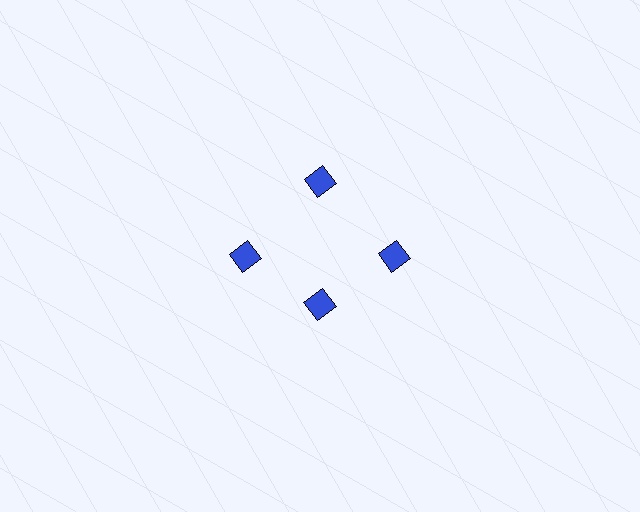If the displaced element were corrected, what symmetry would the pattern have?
It would have 4-fold rotational symmetry — the pattern would map onto itself every 90 degrees.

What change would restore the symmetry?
The symmetry would be restored by moving it outward, back onto the ring so that all 4 diamonds sit at equal angles and equal distance from the center.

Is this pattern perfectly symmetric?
No. The 4 blue diamonds are arranged in a ring, but one element near the 6 o'clock position is pulled inward toward the center, breaking the 4-fold rotational symmetry.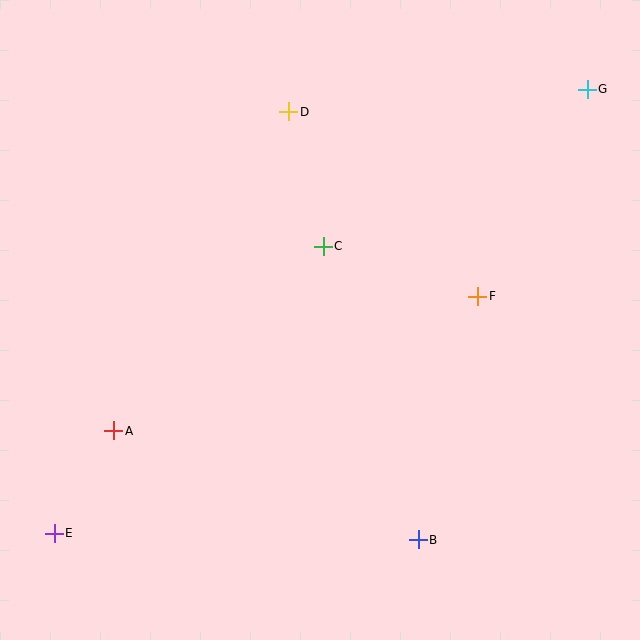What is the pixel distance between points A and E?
The distance between A and E is 118 pixels.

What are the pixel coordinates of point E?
Point E is at (54, 533).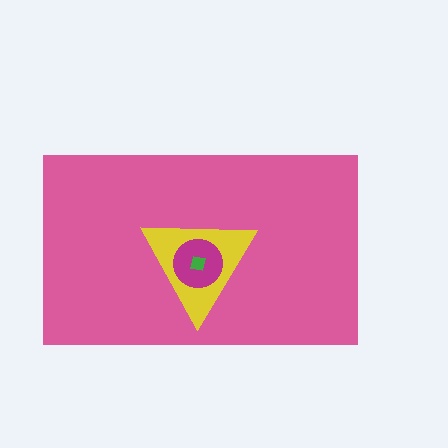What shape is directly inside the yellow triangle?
The magenta circle.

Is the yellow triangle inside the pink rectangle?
Yes.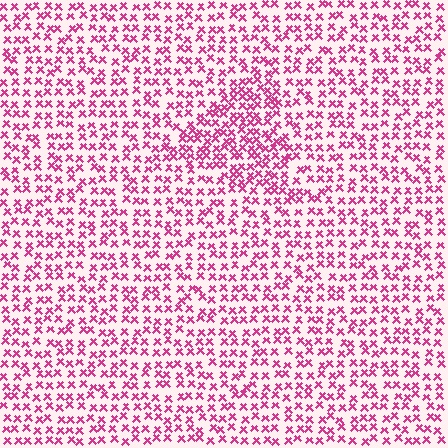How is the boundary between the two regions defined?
The boundary is defined by a change in element density (approximately 1.6x ratio). All elements are the same color, size, and shape.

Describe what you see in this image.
The image contains small magenta elements arranged at two different densities. A triangle-shaped region is visible where the elements are more densely packed than the surrounding area.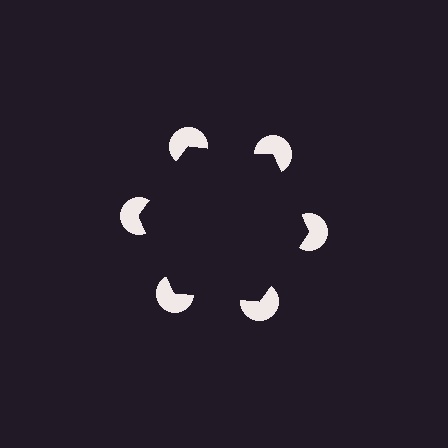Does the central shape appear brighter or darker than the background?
It typically appears slightly darker than the background, even though no actual brightness change is drawn.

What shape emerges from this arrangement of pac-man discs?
An illusory hexagon — its edges are inferred from the aligned wedge cuts in the pac-man discs, not physically drawn.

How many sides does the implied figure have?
6 sides.